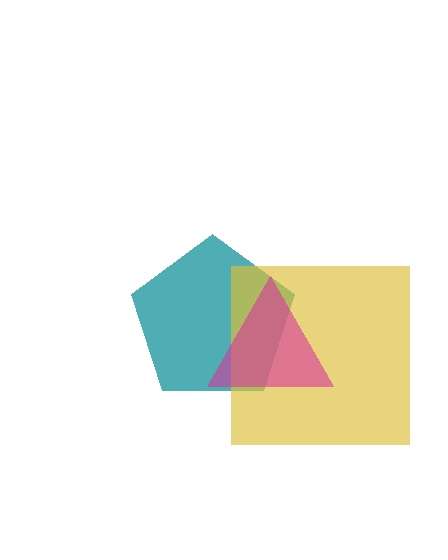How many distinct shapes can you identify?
There are 3 distinct shapes: a teal pentagon, a yellow square, a magenta triangle.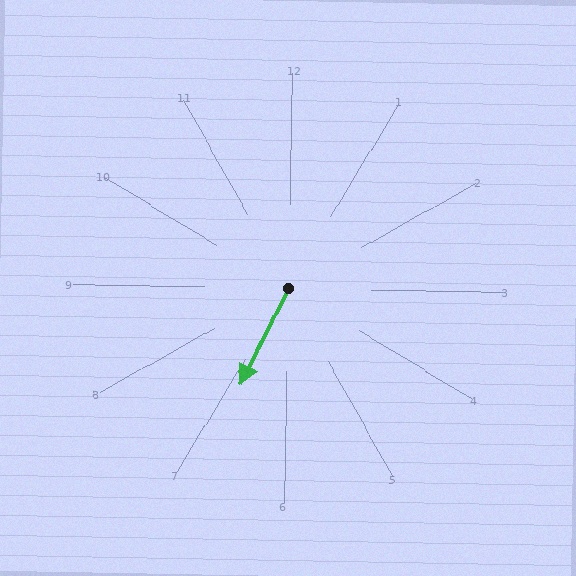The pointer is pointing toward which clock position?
Roughly 7 o'clock.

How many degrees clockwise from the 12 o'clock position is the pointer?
Approximately 206 degrees.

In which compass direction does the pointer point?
Southwest.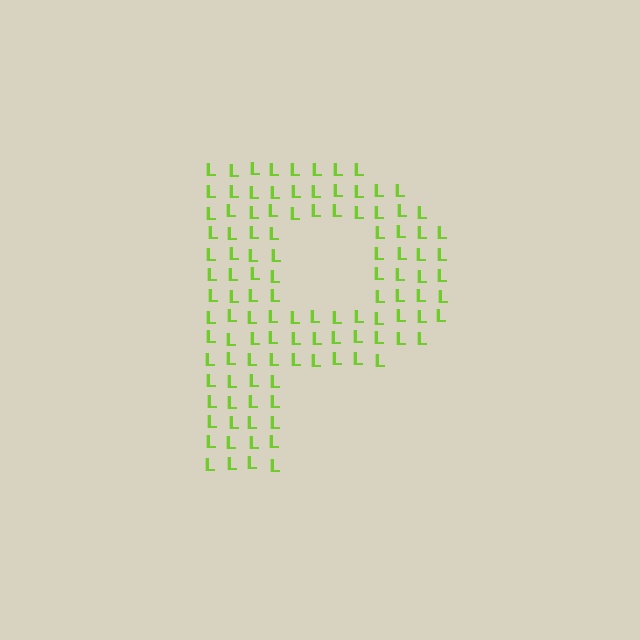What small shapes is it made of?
It is made of small letter L's.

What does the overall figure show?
The overall figure shows the letter P.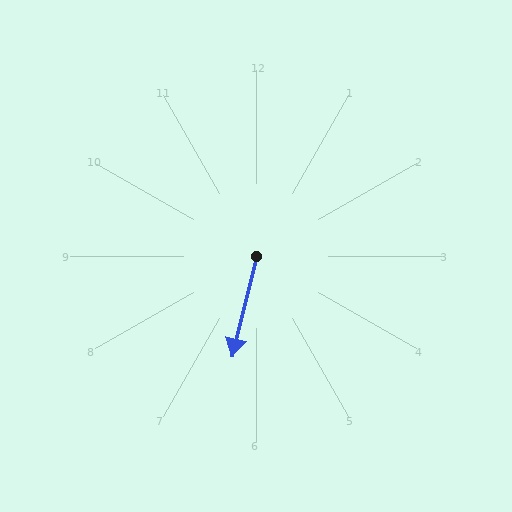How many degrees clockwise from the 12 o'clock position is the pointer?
Approximately 194 degrees.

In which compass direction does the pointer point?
South.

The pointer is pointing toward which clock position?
Roughly 6 o'clock.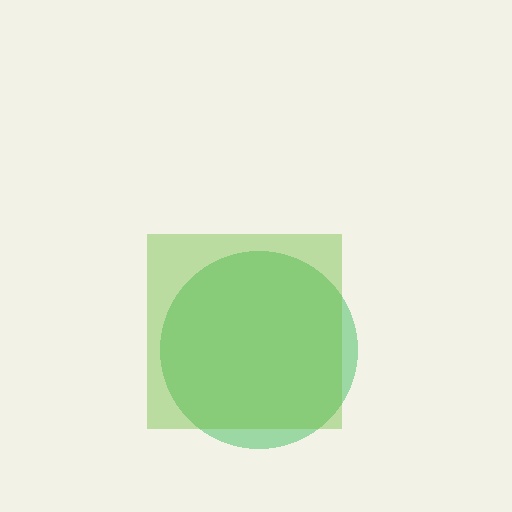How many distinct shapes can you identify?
There are 2 distinct shapes: a green circle, a lime square.